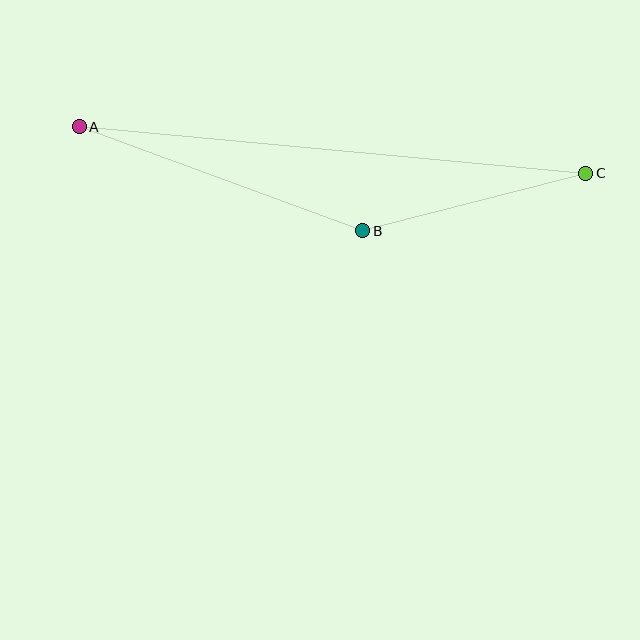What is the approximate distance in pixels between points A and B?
The distance between A and B is approximately 302 pixels.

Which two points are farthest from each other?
Points A and C are farthest from each other.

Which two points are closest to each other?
Points B and C are closest to each other.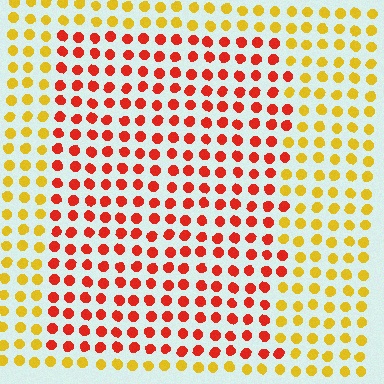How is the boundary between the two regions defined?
The boundary is defined purely by a slight shift in hue (about 47 degrees). Spacing, size, and orientation are identical on both sides.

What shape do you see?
I see a rectangle.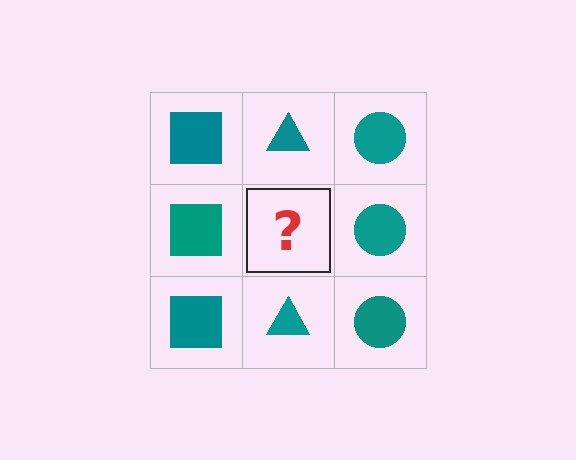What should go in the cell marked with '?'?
The missing cell should contain a teal triangle.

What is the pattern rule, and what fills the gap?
The rule is that each column has a consistent shape. The gap should be filled with a teal triangle.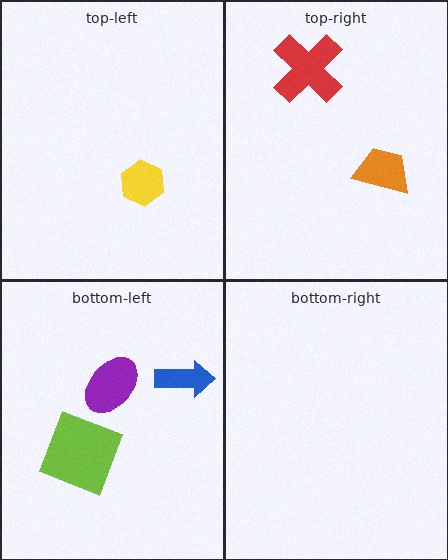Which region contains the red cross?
The top-right region.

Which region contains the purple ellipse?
The bottom-left region.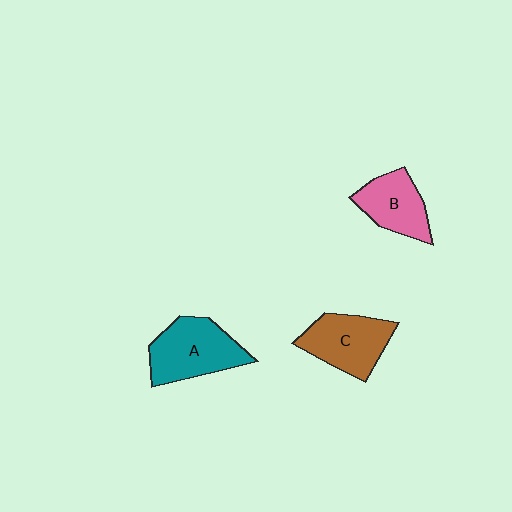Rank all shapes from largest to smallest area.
From largest to smallest: A (teal), C (brown), B (pink).